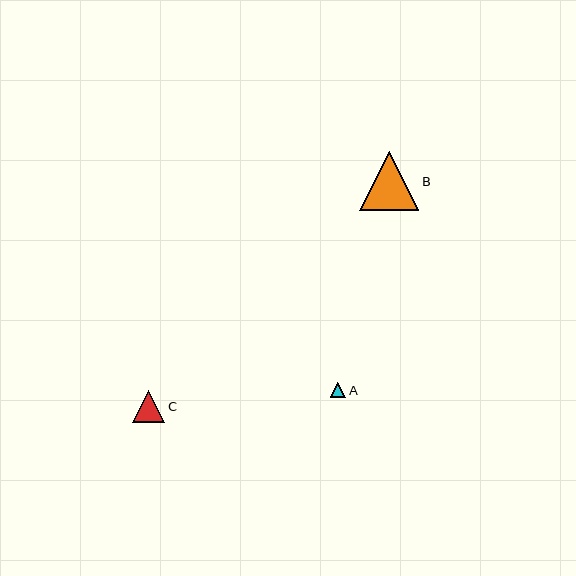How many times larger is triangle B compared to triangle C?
Triangle B is approximately 1.8 times the size of triangle C.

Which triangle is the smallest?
Triangle A is the smallest with a size of approximately 15 pixels.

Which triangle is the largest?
Triangle B is the largest with a size of approximately 59 pixels.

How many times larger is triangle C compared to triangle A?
Triangle C is approximately 2.1 times the size of triangle A.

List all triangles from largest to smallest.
From largest to smallest: B, C, A.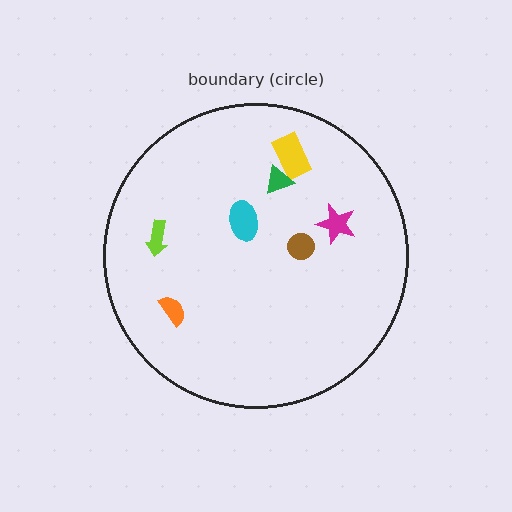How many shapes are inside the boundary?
7 inside, 0 outside.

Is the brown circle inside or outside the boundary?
Inside.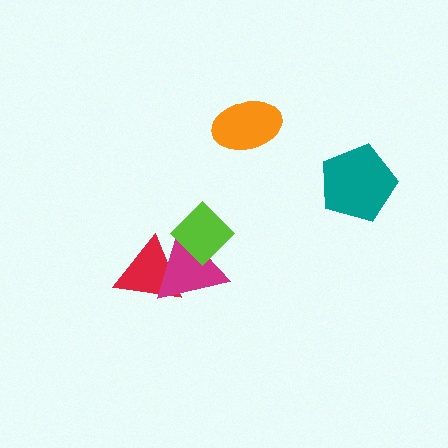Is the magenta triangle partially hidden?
Yes, it is partially covered by another shape.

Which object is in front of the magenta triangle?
The lime diamond is in front of the magenta triangle.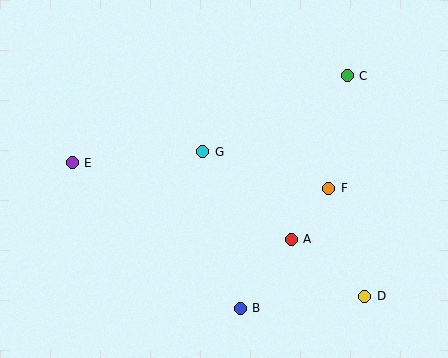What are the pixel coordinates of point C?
Point C is at (347, 76).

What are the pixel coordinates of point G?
Point G is at (203, 152).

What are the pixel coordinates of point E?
Point E is at (72, 163).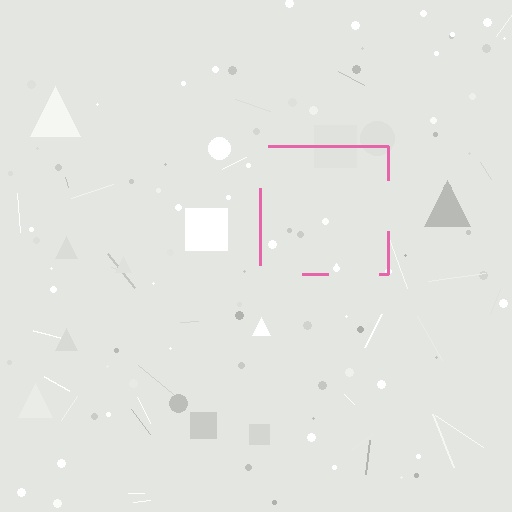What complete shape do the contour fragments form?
The contour fragments form a square.